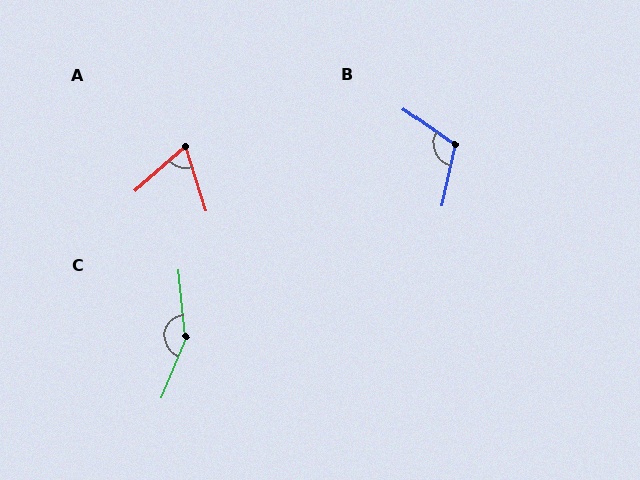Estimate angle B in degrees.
Approximately 113 degrees.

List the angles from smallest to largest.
A (66°), B (113°), C (152°).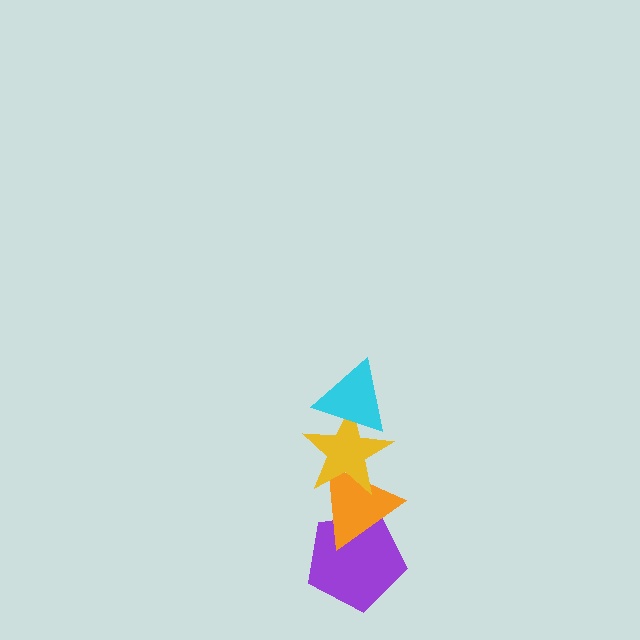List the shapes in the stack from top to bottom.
From top to bottom: the cyan triangle, the yellow star, the orange triangle, the purple pentagon.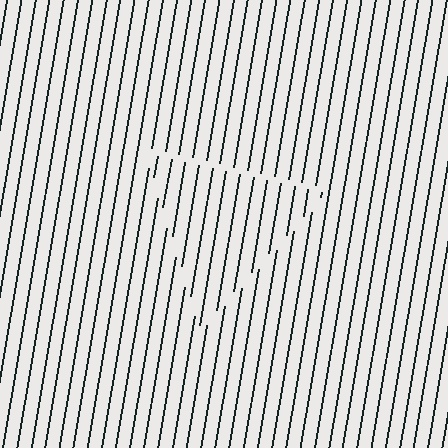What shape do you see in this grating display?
An illusory triangle. The interior of the shape contains the same grating, shifted by half a period — the contour is defined by the phase discontinuity where line-ends from the inner and outer gratings abut.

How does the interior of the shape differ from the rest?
The interior of the shape contains the same grating, shifted by half a period — the contour is defined by the phase discontinuity where line-ends from the inner and outer gratings abut.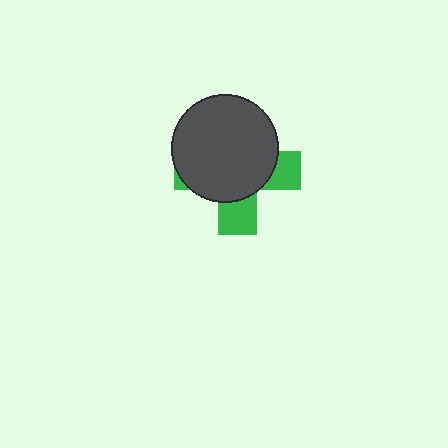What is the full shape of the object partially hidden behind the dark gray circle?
The partially hidden object is a green cross.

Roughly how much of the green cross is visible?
A small part of it is visible (roughly 31%).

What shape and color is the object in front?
The object in front is a dark gray circle.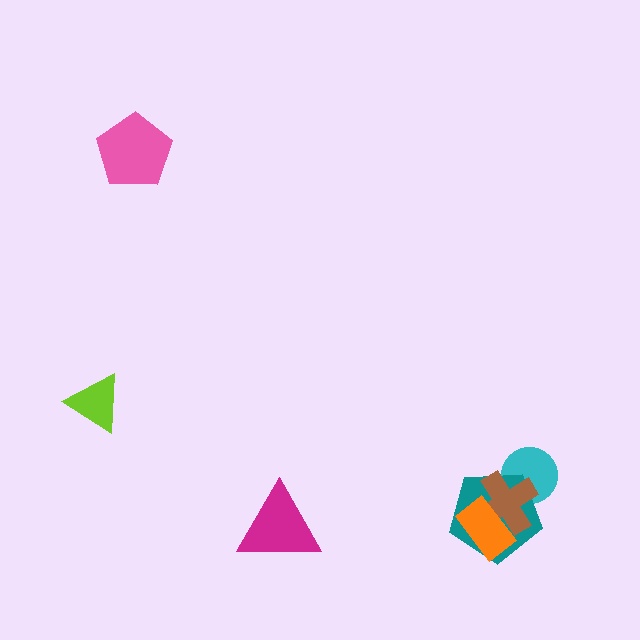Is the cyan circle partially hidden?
Yes, it is partially covered by another shape.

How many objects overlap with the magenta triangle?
0 objects overlap with the magenta triangle.